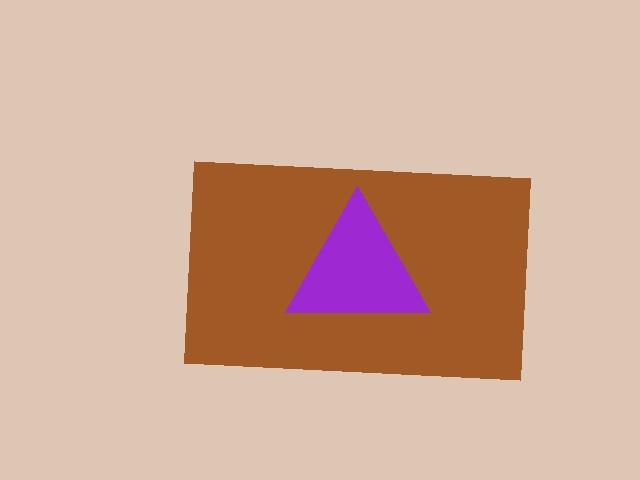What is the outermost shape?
The brown rectangle.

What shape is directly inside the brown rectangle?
The purple triangle.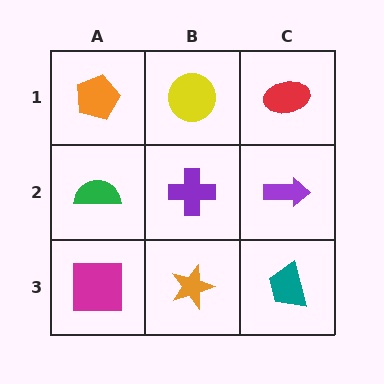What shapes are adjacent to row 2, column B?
A yellow circle (row 1, column B), an orange star (row 3, column B), a green semicircle (row 2, column A), a purple arrow (row 2, column C).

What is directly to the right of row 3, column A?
An orange star.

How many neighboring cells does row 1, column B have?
3.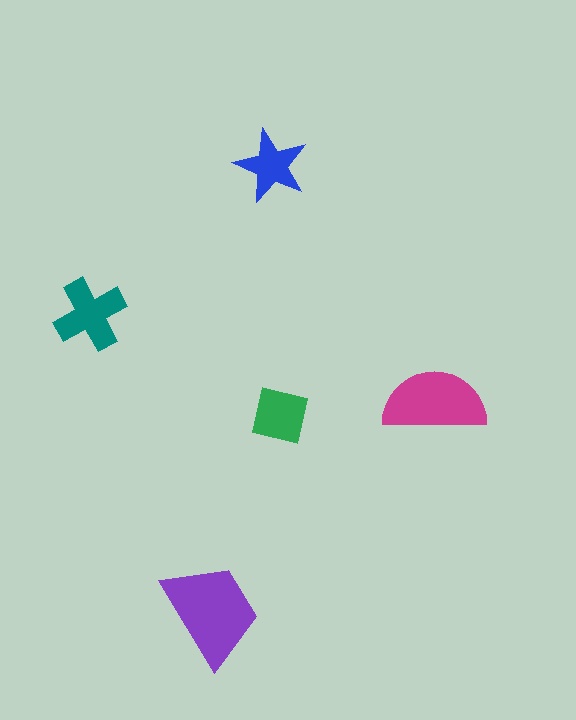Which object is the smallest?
The blue star.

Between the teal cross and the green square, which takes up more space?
The teal cross.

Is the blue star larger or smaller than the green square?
Smaller.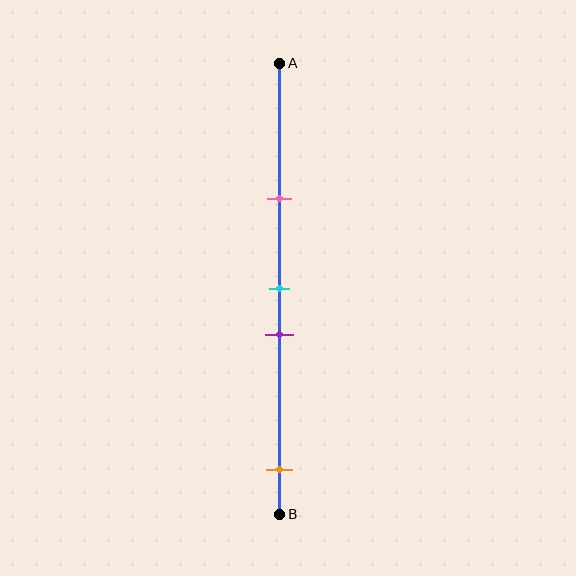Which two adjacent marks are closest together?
The cyan and purple marks are the closest adjacent pair.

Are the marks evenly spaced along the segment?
No, the marks are not evenly spaced.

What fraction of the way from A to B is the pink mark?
The pink mark is approximately 30% (0.3) of the way from A to B.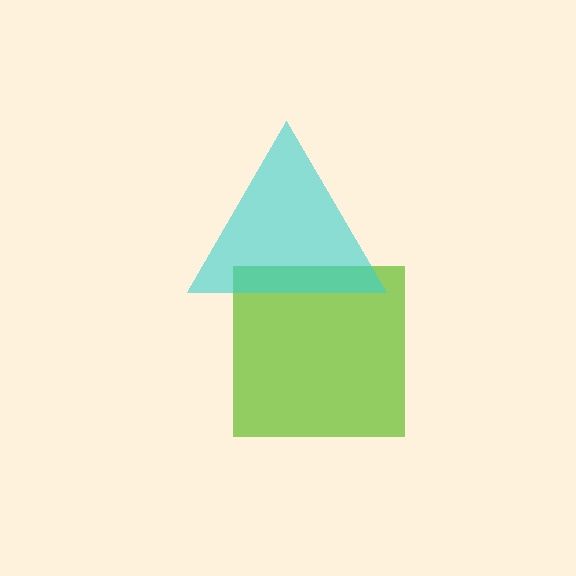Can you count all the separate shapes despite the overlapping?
Yes, there are 2 separate shapes.